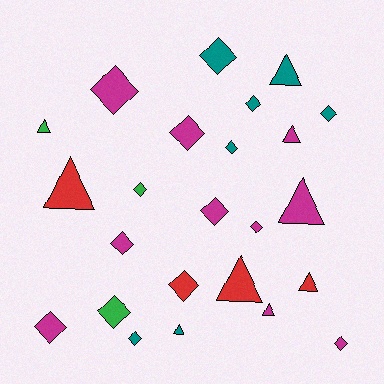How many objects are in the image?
There are 24 objects.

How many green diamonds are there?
There are 2 green diamonds.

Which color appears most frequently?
Magenta, with 10 objects.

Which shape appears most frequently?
Diamond, with 15 objects.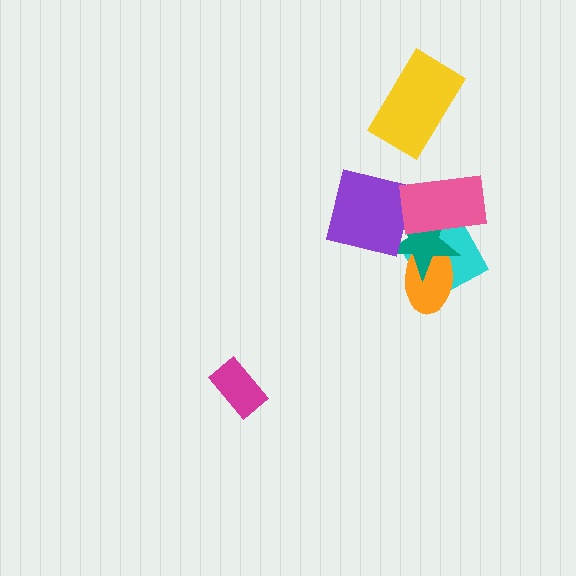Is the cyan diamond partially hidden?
Yes, it is partially covered by another shape.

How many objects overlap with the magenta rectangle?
0 objects overlap with the magenta rectangle.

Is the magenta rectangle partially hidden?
No, no other shape covers it.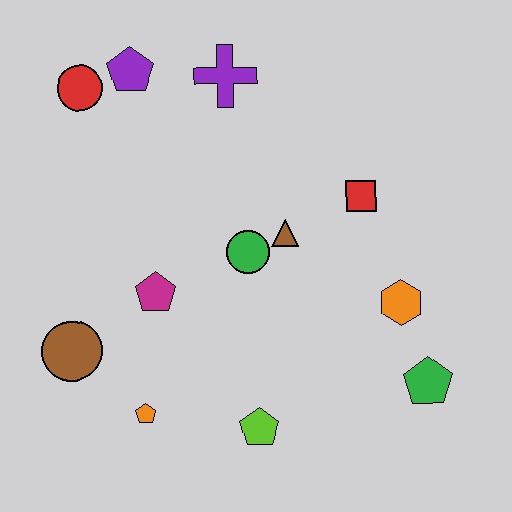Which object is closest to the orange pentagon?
The brown circle is closest to the orange pentagon.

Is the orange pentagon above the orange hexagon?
No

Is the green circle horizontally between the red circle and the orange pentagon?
No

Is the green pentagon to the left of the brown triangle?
No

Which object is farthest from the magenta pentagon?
The green pentagon is farthest from the magenta pentagon.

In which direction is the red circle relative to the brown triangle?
The red circle is to the left of the brown triangle.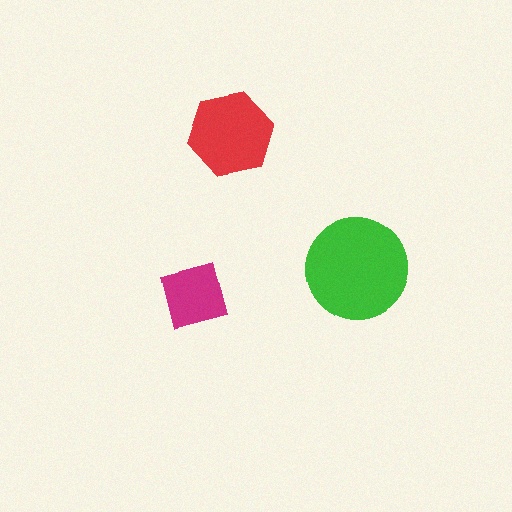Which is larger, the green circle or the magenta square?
The green circle.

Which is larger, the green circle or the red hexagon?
The green circle.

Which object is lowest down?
The magenta square is bottommost.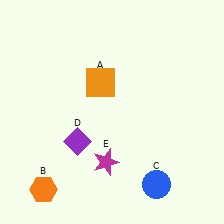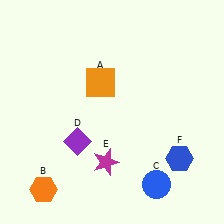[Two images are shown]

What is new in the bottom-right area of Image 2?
A blue hexagon (F) was added in the bottom-right area of Image 2.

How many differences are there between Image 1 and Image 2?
There is 1 difference between the two images.